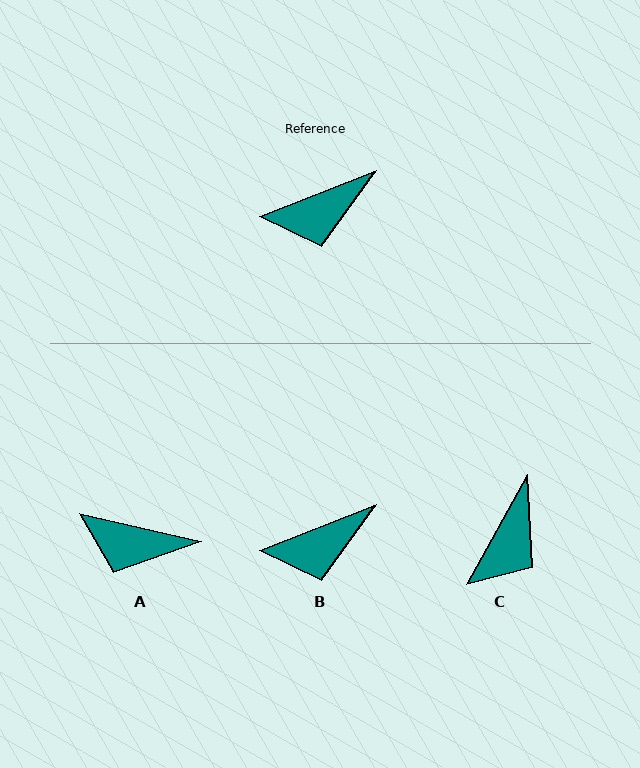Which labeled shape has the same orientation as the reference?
B.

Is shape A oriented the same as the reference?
No, it is off by about 35 degrees.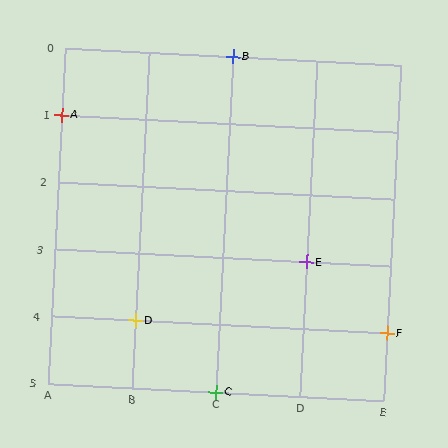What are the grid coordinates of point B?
Point B is at grid coordinates (C, 0).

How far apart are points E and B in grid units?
Points E and B are 1 column and 3 rows apart (about 3.2 grid units diagonally).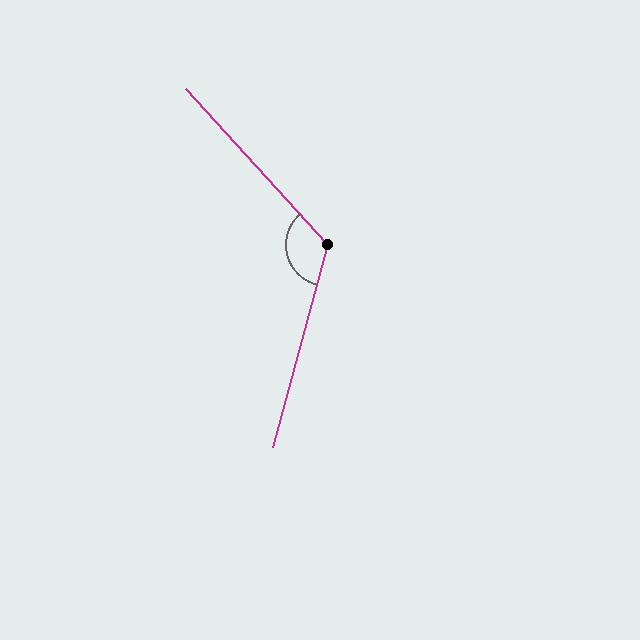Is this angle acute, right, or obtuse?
It is obtuse.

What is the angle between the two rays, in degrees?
Approximately 122 degrees.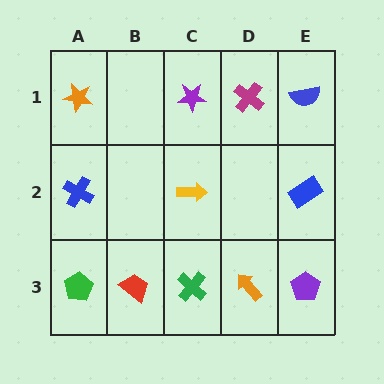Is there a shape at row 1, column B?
No, that cell is empty.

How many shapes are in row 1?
4 shapes.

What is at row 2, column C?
A yellow arrow.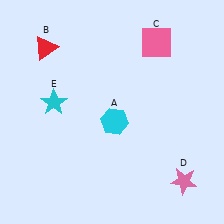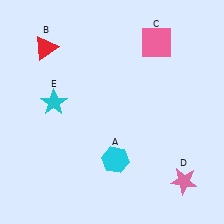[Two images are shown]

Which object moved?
The cyan hexagon (A) moved down.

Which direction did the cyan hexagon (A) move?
The cyan hexagon (A) moved down.